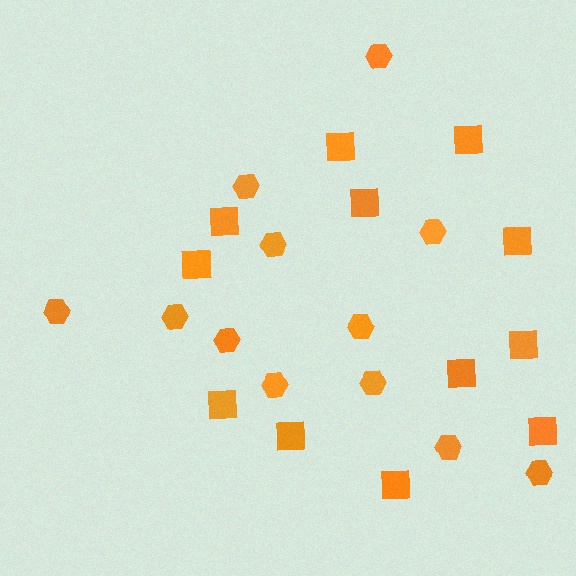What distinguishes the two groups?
There are 2 groups: one group of hexagons (12) and one group of squares (12).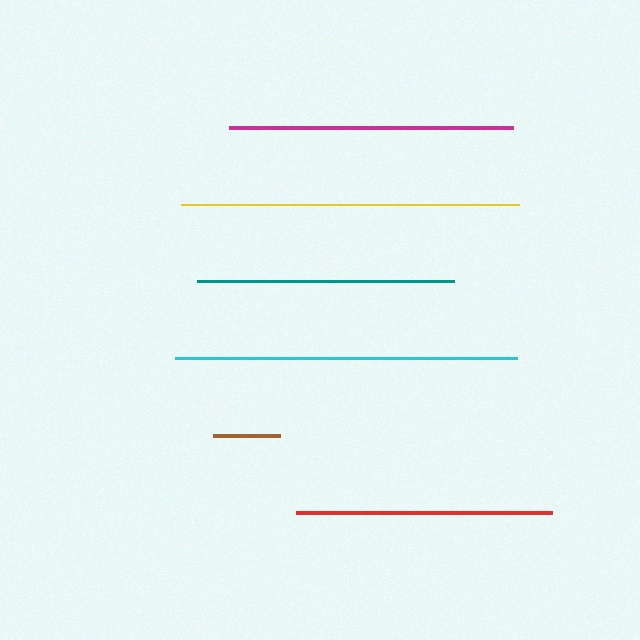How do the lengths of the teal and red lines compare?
The teal and red lines are approximately the same length.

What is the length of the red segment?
The red segment is approximately 255 pixels long.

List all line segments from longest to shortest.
From longest to shortest: cyan, yellow, magenta, teal, red, brown.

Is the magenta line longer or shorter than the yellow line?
The yellow line is longer than the magenta line.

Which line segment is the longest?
The cyan line is the longest at approximately 342 pixels.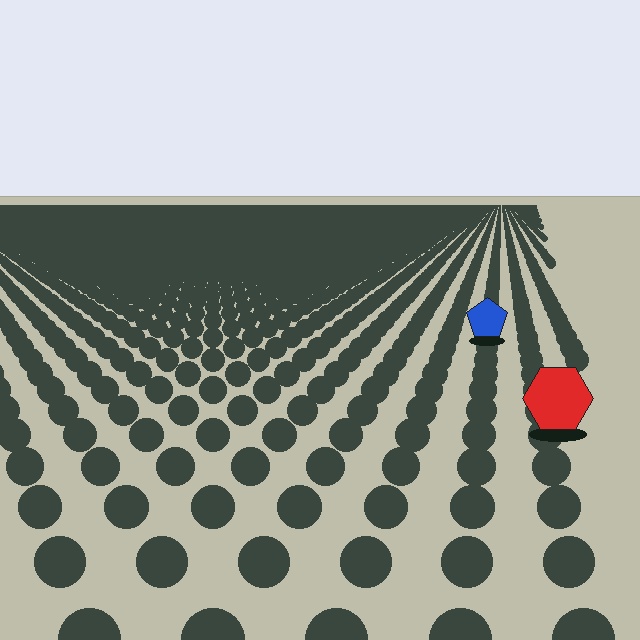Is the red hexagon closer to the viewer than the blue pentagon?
Yes. The red hexagon is closer — you can tell from the texture gradient: the ground texture is coarser near it.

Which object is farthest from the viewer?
The blue pentagon is farthest from the viewer. It appears smaller and the ground texture around it is denser.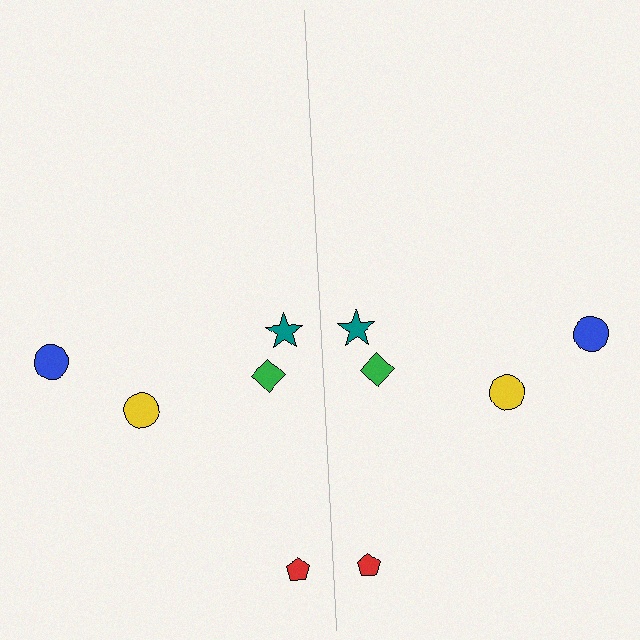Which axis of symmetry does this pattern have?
The pattern has a vertical axis of symmetry running through the center of the image.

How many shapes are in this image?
There are 10 shapes in this image.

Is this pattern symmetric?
Yes, this pattern has bilateral (reflection) symmetry.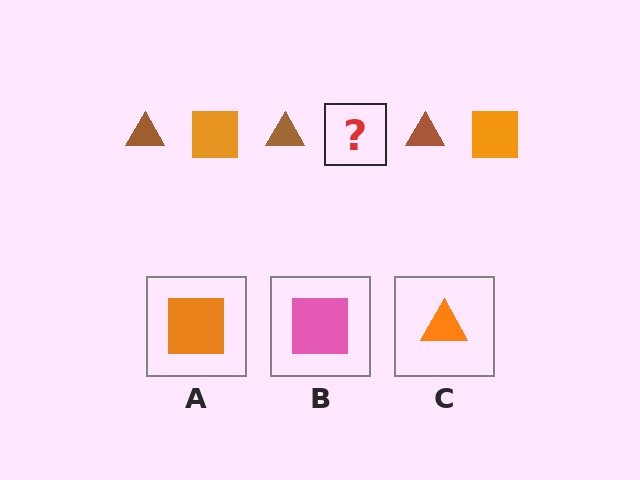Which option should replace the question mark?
Option A.